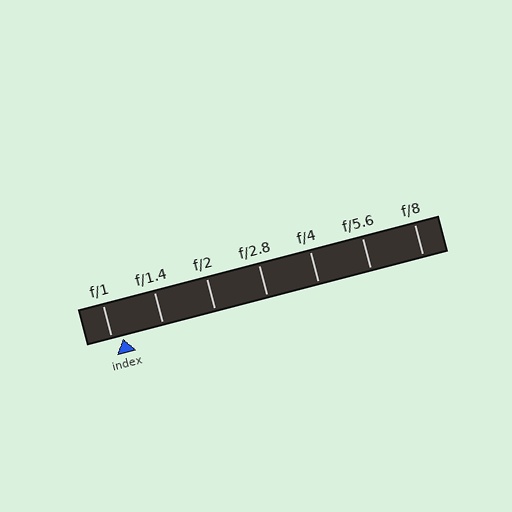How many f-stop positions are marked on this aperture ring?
There are 7 f-stop positions marked.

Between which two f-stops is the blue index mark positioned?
The index mark is between f/1 and f/1.4.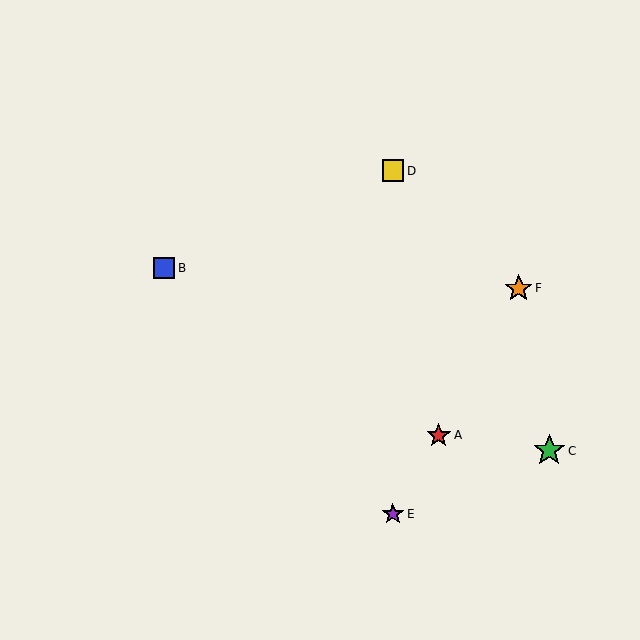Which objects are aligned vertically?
Objects D, E are aligned vertically.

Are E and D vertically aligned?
Yes, both are at x≈393.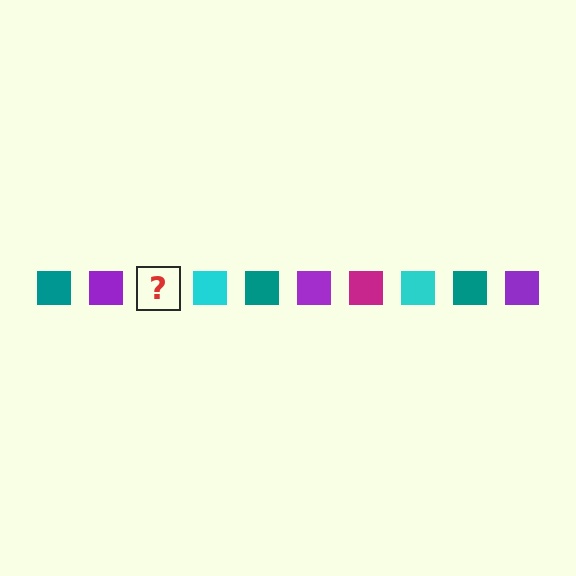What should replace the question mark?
The question mark should be replaced with a magenta square.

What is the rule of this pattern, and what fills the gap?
The rule is that the pattern cycles through teal, purple, magenta, cyan squares. The gap should be filled with a magenta square.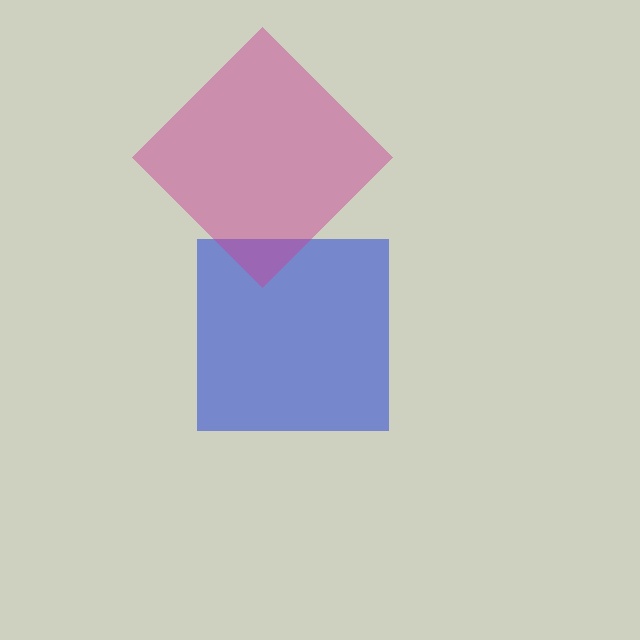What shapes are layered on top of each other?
The layered shapes are: a blue square, a magenta diamond.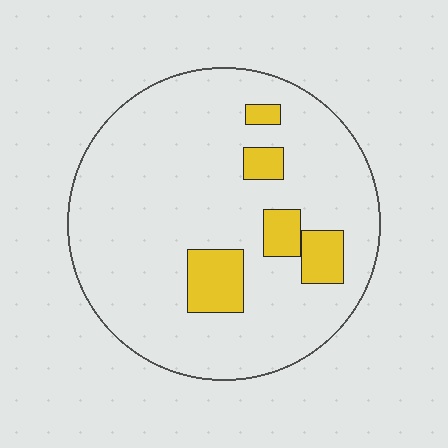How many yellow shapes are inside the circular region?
5.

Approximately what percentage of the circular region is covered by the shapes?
Approximately 15%.